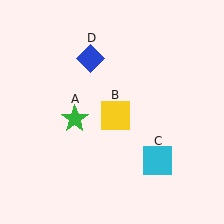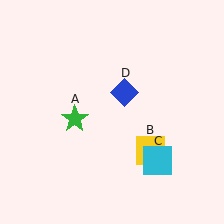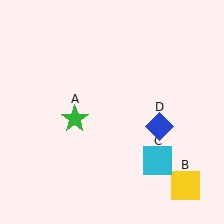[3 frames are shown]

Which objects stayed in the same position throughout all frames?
Green star (object A) and cyan square (object C) remained stationary.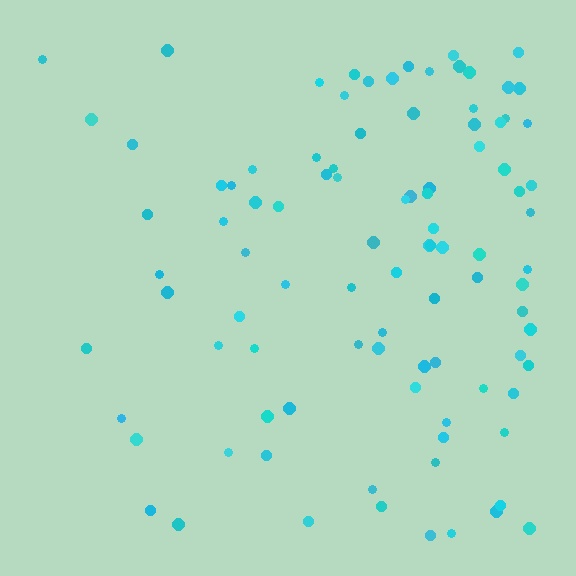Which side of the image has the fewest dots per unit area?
The left.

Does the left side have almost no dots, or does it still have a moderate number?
Still a moderate number, just noticeably fewer than the right.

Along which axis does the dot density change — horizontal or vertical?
Horizontal.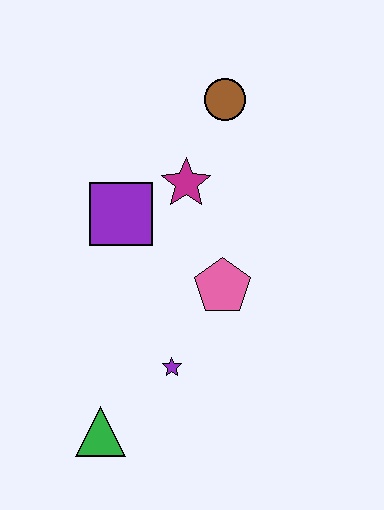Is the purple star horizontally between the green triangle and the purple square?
No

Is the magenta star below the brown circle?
Yes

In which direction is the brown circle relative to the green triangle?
The brown circle is above the green triangle.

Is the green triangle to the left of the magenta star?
Yes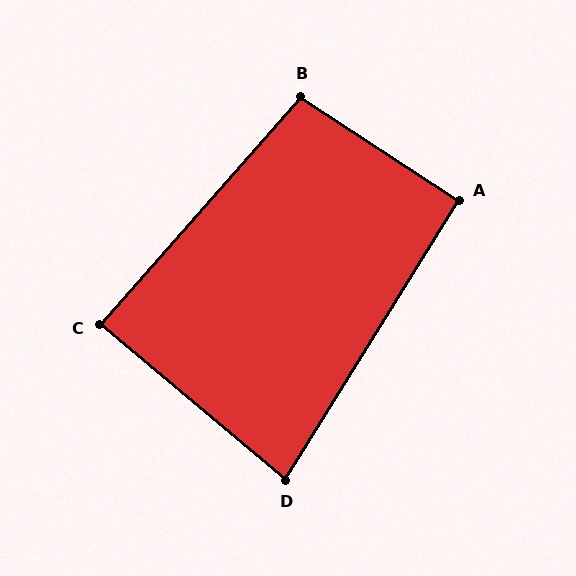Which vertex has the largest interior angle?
B, at approximately 98 degrees.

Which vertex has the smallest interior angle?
D, at approximately 82 degrees.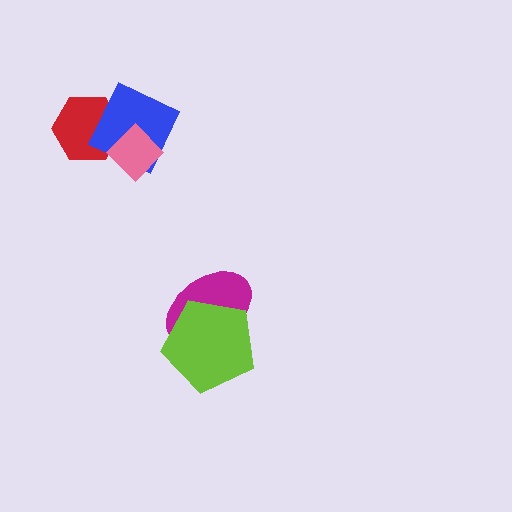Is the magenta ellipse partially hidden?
Yes, it is partially covered by another shape.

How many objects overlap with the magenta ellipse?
1 object overlaps with the magenta ellipse.